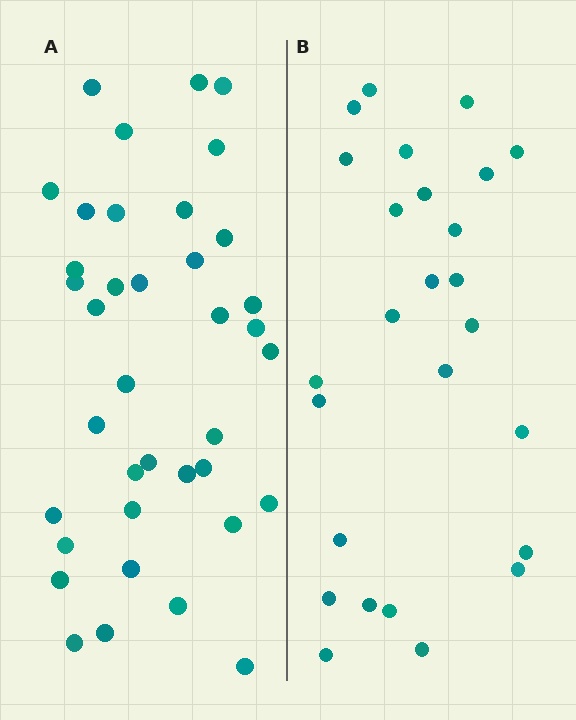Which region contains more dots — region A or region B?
Region A (the left region) has more dots.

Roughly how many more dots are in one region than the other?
Region A has roughly 12 or so more dots than region B.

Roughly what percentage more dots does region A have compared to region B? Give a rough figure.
About 45% more.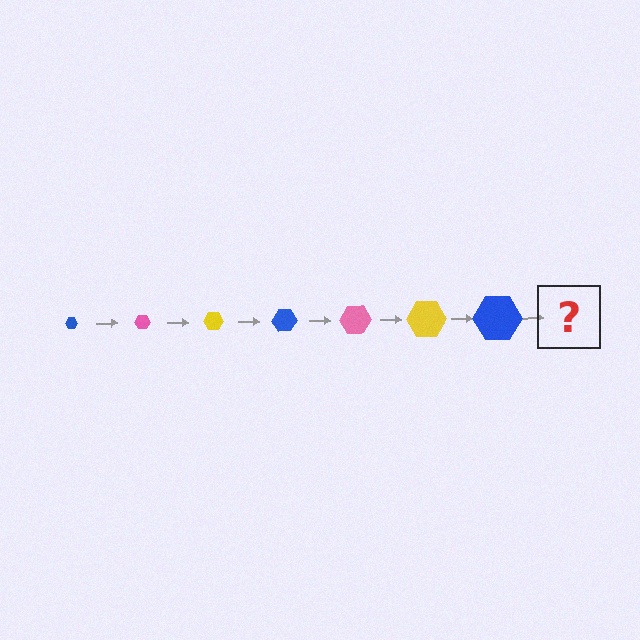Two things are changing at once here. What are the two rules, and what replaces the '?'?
The two rules are that the hexagon grows larger each step and the color cycles through blue, pink, and yellow. The '?' should be a pink hexagon, larger than the previous one.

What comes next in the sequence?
The next element should be a pink hexagon, larger than the previous one.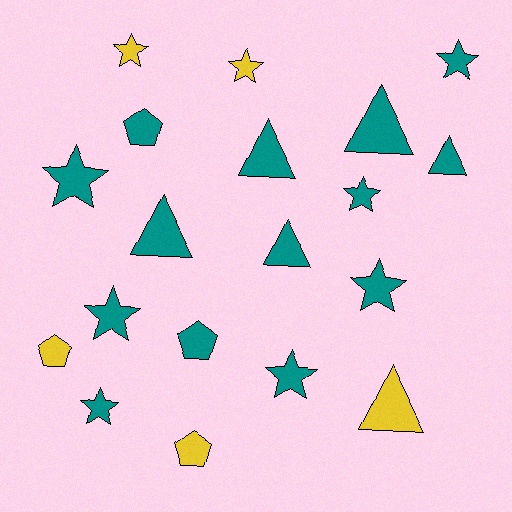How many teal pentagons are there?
There are 2 teal pentagons.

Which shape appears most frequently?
Star, with 9 objects.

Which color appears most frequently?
Teal, with 14 objects.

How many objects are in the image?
There are 19 objects.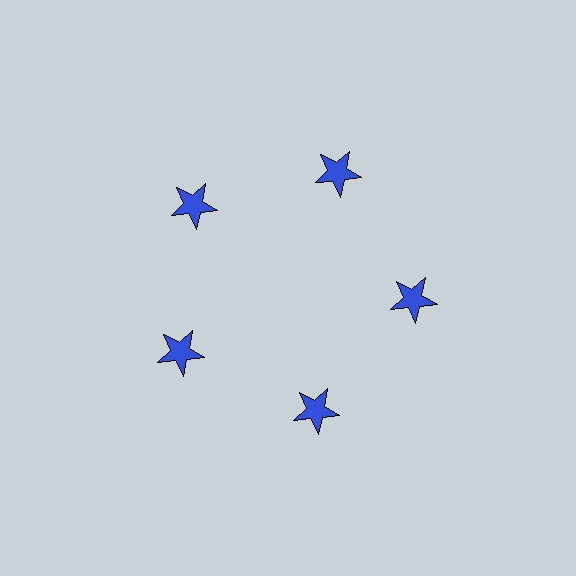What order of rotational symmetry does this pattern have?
This pattern has 5-fold rotational symmetry.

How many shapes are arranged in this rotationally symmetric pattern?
There are 5 shapes, arranged in 5 groups of 1.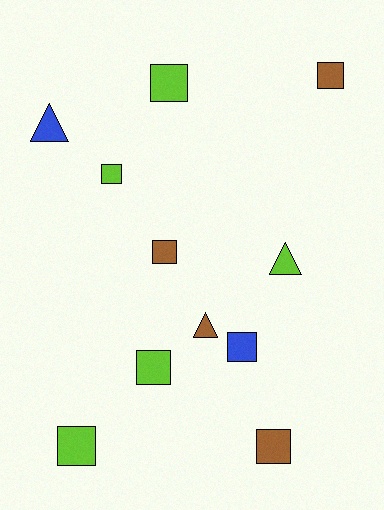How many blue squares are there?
There is 1 blue square.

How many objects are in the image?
There are 11 objects.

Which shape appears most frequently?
Square, with 8 objects.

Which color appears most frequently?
Lime, with 5 objects.